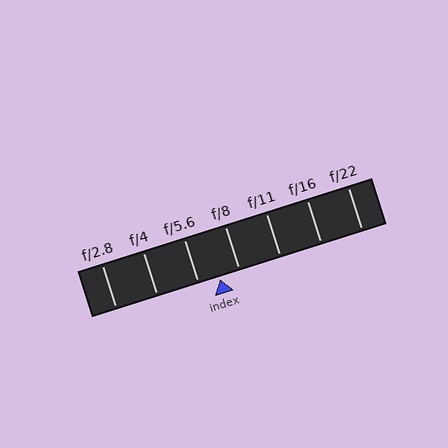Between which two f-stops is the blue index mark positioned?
The index mark is between f/5.6 and f/8.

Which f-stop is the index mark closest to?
The index mark is closest to f/8.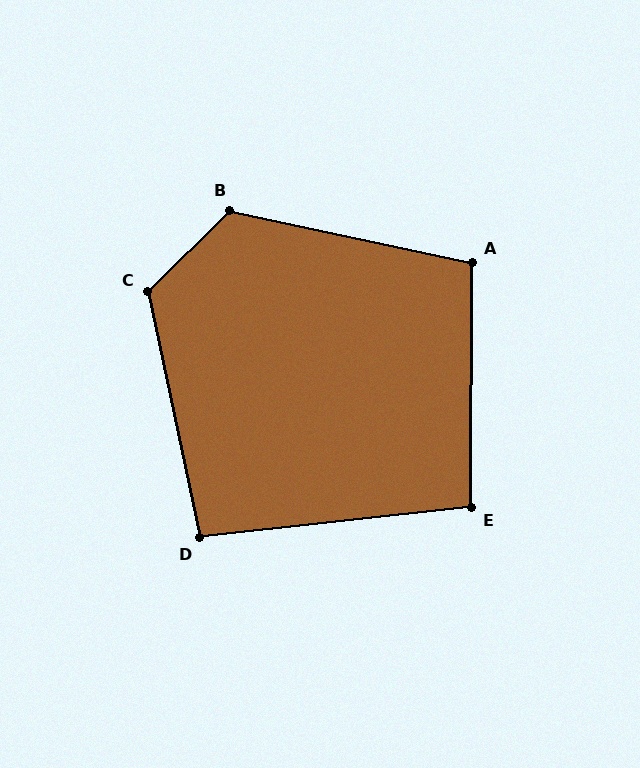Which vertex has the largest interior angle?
B, at approximately 123 degrees.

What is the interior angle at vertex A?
Approximately 102 degrees (obtuse).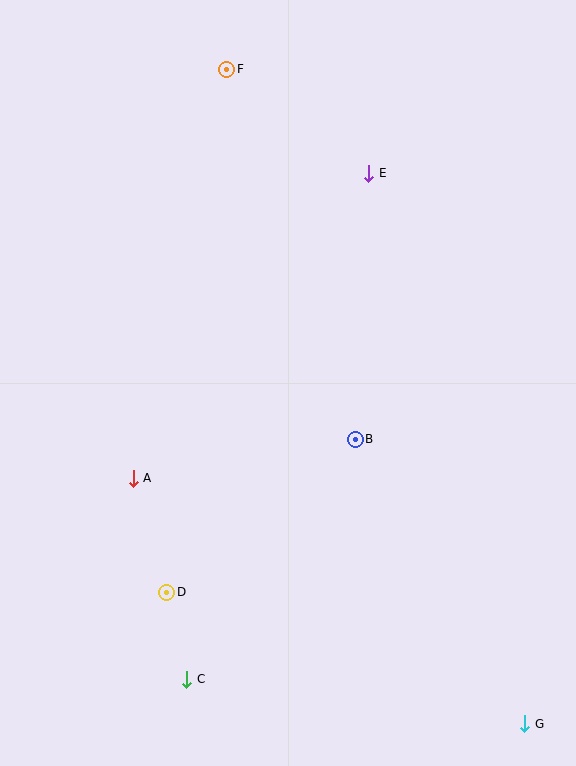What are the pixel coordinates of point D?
Point D is at (167, 592).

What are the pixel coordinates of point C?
Point C is at (187, 679).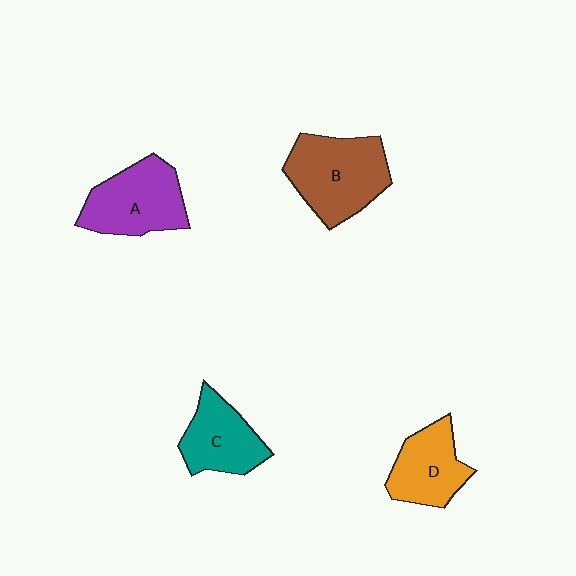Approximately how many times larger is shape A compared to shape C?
Approximately 1.3 times.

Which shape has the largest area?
Shape B (brown).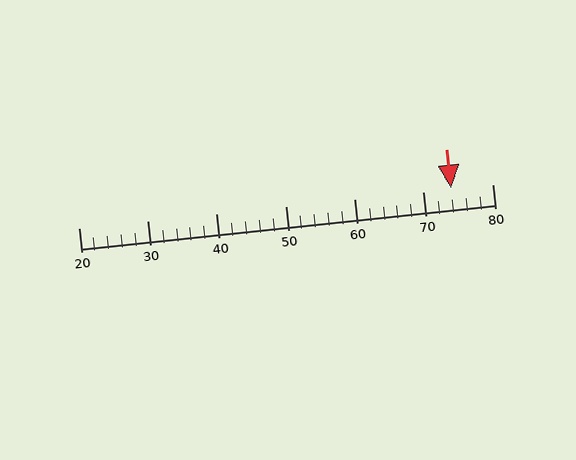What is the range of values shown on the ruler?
The ruler shows values from 20 to 80.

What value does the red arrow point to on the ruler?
The red arrow points to approximately 74.